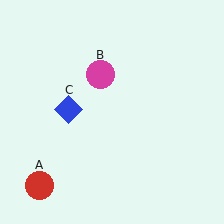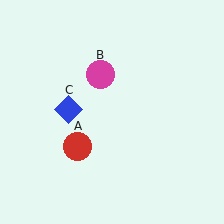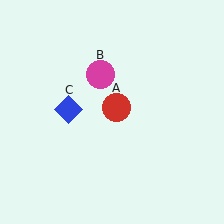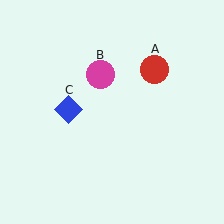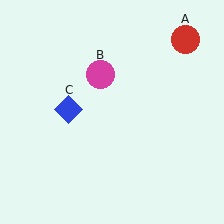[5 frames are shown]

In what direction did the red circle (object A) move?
The red circle (object A) moved up and to the right.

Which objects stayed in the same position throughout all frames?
Magenta circle (object B) and blue diamond (object C) remained stationary.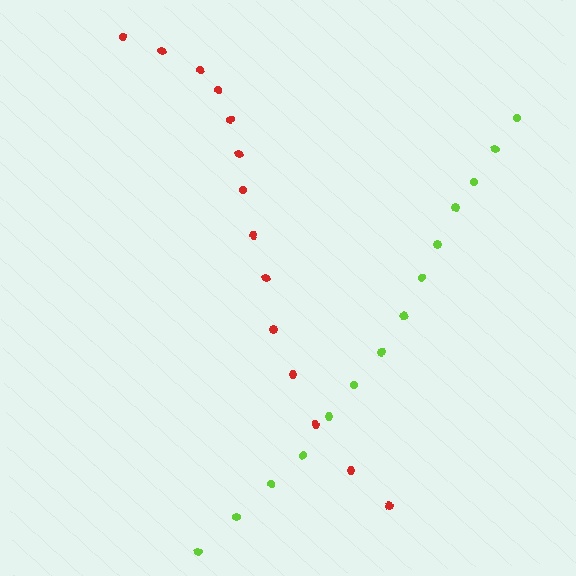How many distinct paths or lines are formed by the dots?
There are 2 distinct paths.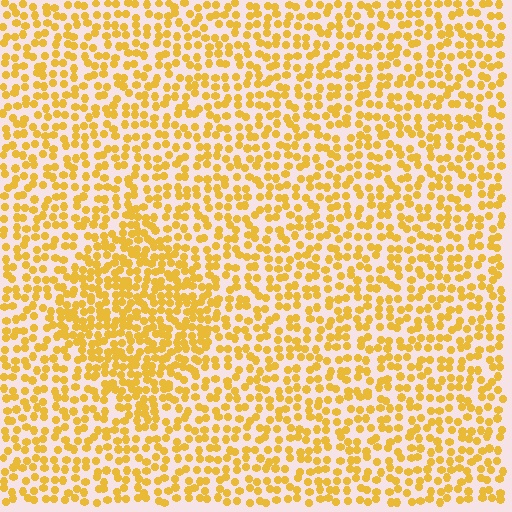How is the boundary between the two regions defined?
The boundary is defined by a change in element density (approximately 1.6x ratio). All elements are the same color, size, and shape.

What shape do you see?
I see a diamond.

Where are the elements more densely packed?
The elements are more densely packed inside the diamond boundary.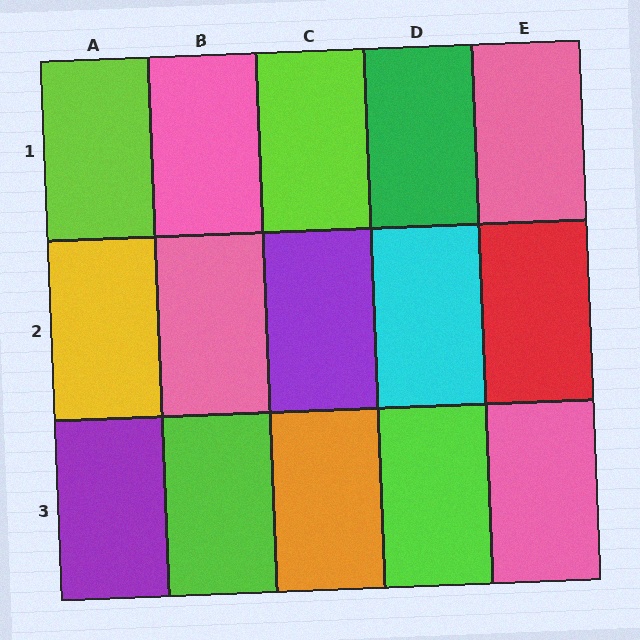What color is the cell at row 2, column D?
Cyan.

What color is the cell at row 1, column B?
Pink.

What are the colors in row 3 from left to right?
Purple, lime, orange, lime, pink.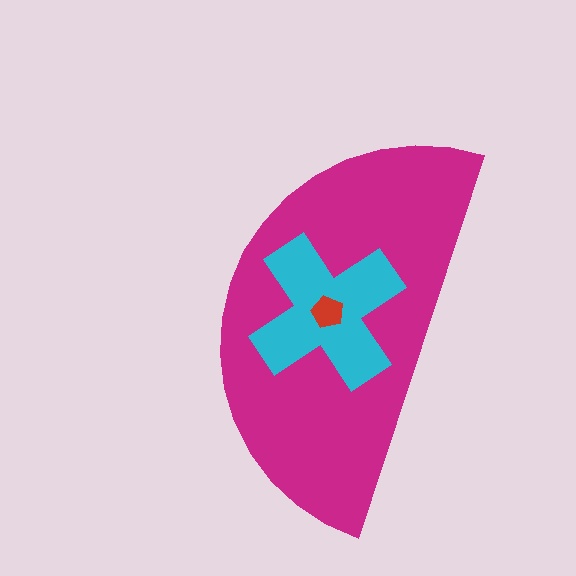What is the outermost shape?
The magenta semicircle.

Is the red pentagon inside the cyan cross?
Yes.